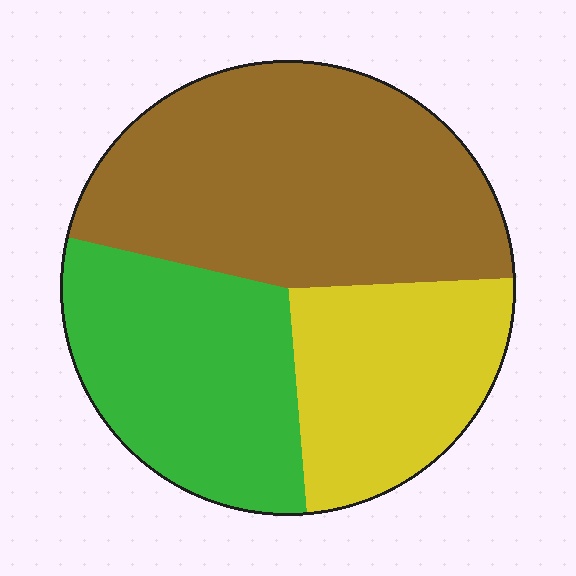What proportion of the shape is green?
Green takes up about one third (1/3) of the shape.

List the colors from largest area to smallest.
From largest to smallest: brown, green, yellow.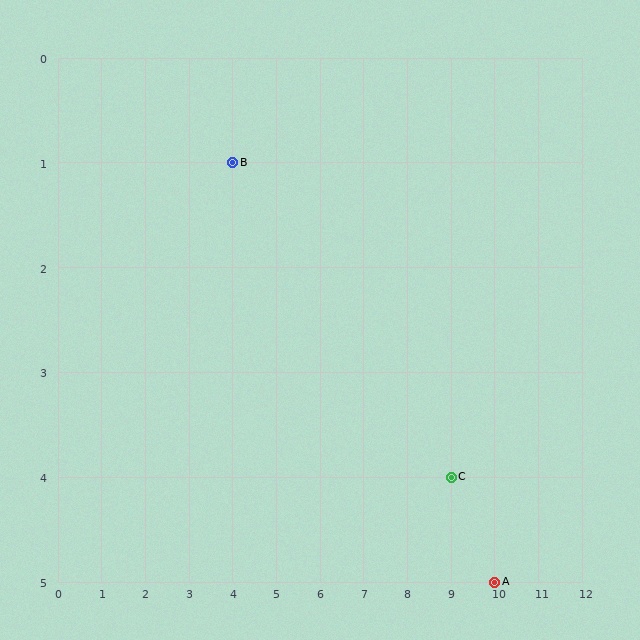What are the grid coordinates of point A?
Point A is at grid coordinates (10, 5).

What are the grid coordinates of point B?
Point B is at grid coordinates (4, 1).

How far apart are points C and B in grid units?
Points C and B are 5 columns and 3 rows apart (about 5.8 grid units diagonally).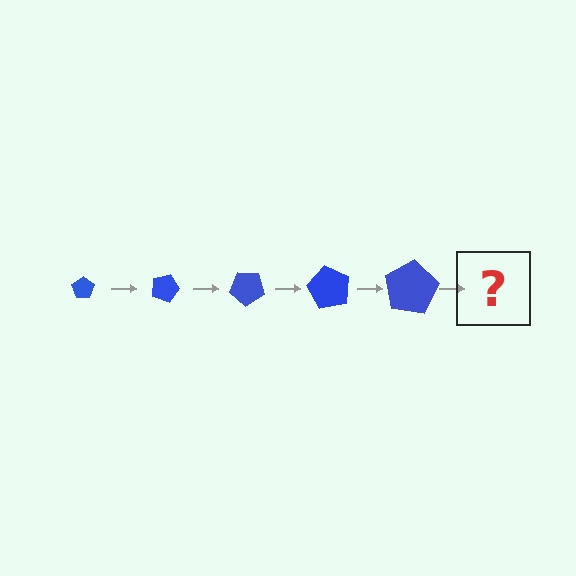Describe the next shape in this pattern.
It should be a pentagon, larger than the previous one and rotated 100 degrees from the start.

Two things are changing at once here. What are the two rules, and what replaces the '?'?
The two rules are that the pentagon grows larger each step and it rotates 20 degrees each step. The '?' should be a pentagon, larger than the previous one and rotated 100 degrees from the start.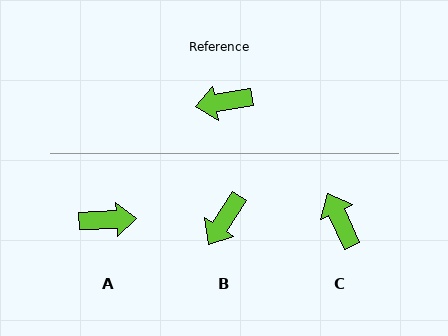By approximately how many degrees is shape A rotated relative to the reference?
Approximately 173 degrees counter-clockwise.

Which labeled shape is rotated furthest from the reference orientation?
A, about 173 degrees away.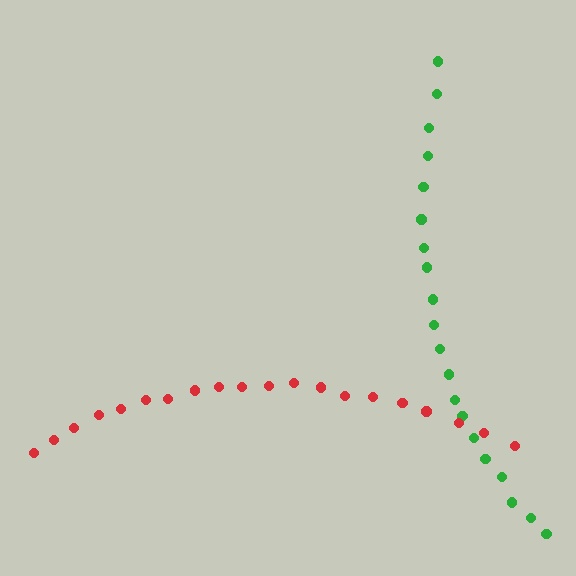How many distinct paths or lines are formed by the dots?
There are 2 distinct paths.